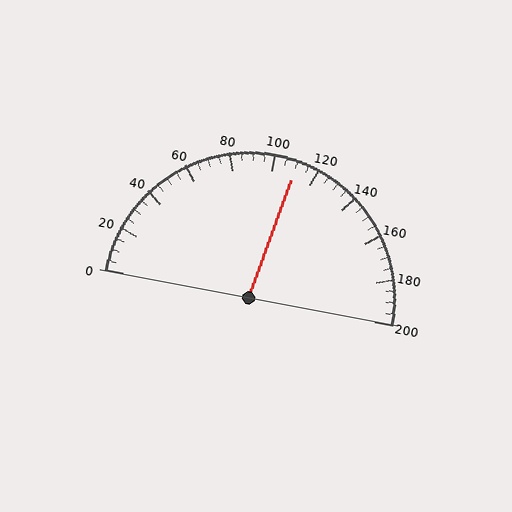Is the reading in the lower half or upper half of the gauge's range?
The reading is in the upper half of the range (0 to 200).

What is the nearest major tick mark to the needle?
The nearest major tick mark is 120.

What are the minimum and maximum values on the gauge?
The gauge ranges from 0 to 200.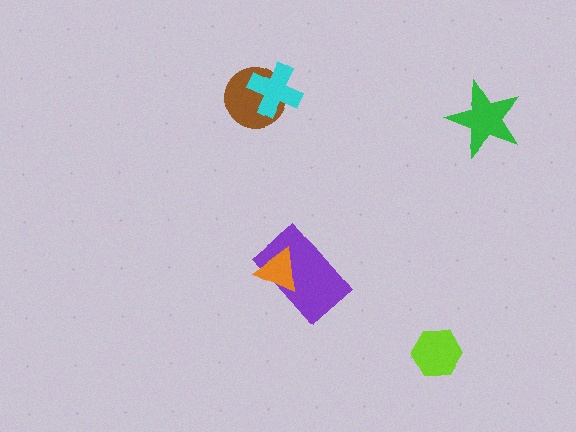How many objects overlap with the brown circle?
1 object overlaps with the brown circle.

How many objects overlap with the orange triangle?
1 object overlaps with the orange triangle.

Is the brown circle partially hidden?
Yes, it is partially covered by another shape.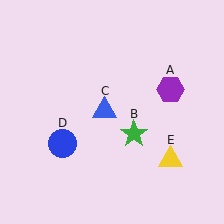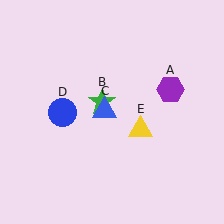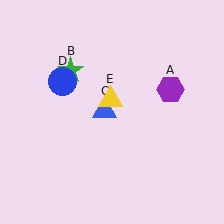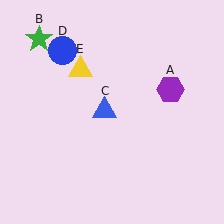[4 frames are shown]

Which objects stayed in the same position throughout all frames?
Purple hexagon (object A) and blue triangle (object C) remained stationary.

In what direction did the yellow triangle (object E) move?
The yellow triangle (object E) moved up and to the left.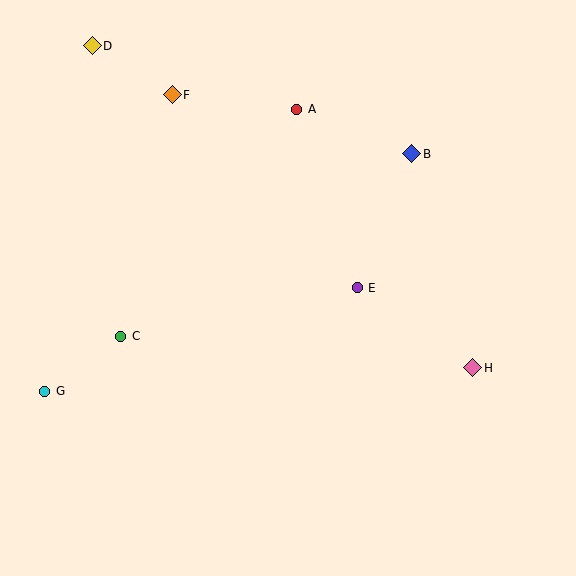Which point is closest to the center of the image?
Point E at (357, 288) is closest to the center.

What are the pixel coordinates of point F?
Point F is at (172, 95).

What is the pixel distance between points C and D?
The distance between C and D is 292 pixels.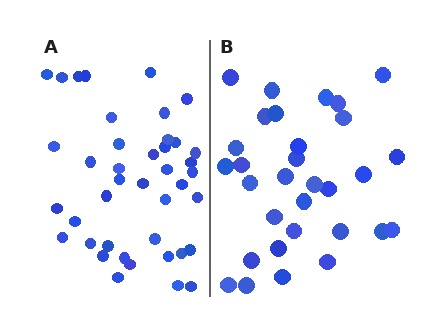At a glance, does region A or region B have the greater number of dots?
Region A (the left region) has more dots.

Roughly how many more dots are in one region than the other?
Region A has roughly 10 or so more dots than region B.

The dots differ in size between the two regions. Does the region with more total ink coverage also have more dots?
No. Region B has more total ink coverage because its dots are larger, but region A actually contains more individual dots. Total area can be misleading — the number of items is what matters here.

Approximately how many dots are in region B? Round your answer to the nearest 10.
About 30 dots. (The exact count is 31, which rounds to 30.)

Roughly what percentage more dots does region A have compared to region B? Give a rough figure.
About 30% more.